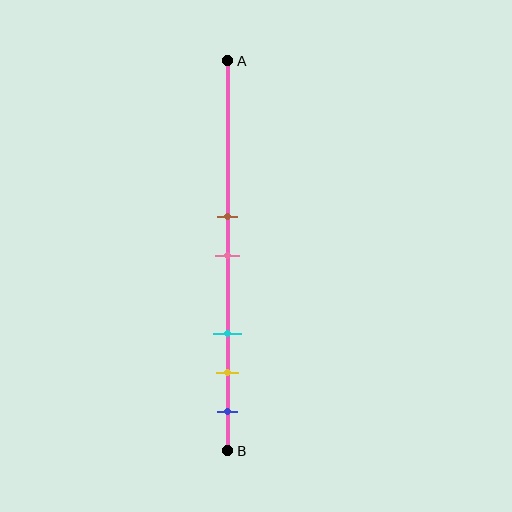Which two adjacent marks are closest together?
The brown and pink marks are the closest adjacent pair.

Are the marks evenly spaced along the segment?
No, the marks are not evenly spaced.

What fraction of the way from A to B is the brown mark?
The brown mark is approximately 40% (0.4) of the way from A to B.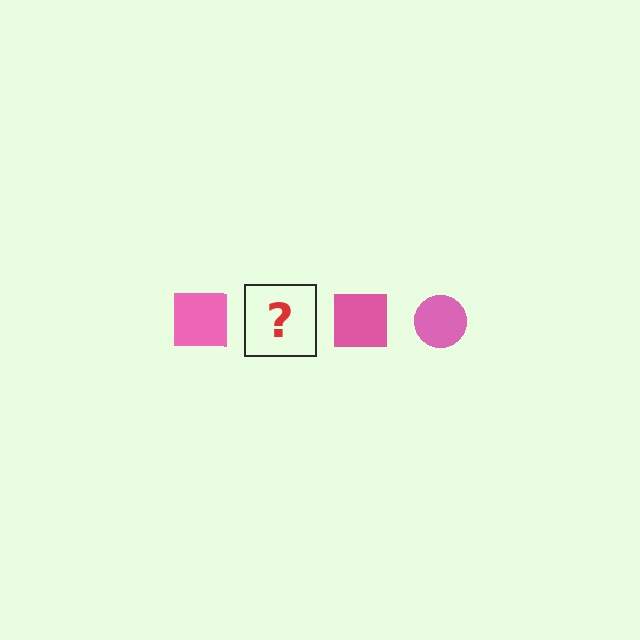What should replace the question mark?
The question mark should be replaced with a pink circle.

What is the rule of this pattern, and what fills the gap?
The rule is that the pattern cycles through square, circle shapes in pink. The gap should be filled with a pink circle.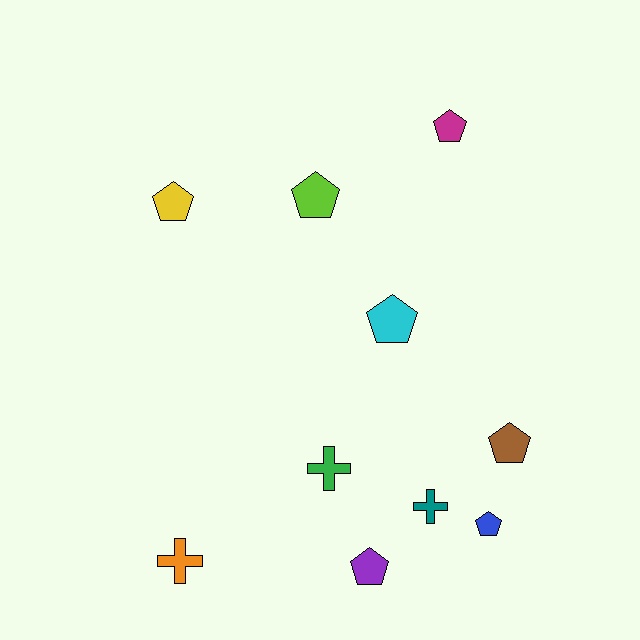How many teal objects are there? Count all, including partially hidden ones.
There is 1 teal object.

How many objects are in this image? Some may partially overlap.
There are 10 objects.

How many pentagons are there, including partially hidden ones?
There are 7 pentagons.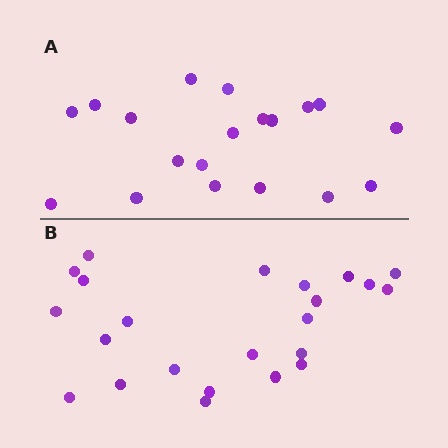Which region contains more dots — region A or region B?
Region B (the bottom region) has more dots.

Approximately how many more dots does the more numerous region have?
Region B has about 4 more dots than region A.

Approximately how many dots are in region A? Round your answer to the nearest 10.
About 20 dots. (The exact count is 19, which rounds to 20.)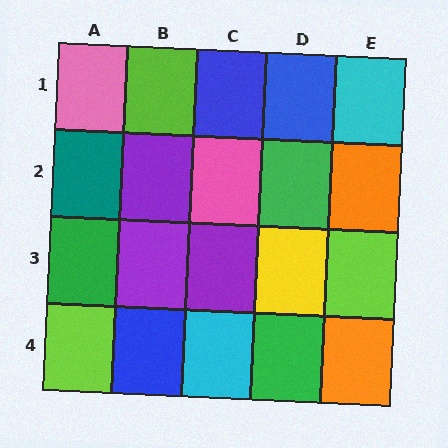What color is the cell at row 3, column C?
Purple.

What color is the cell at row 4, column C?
Cyan.